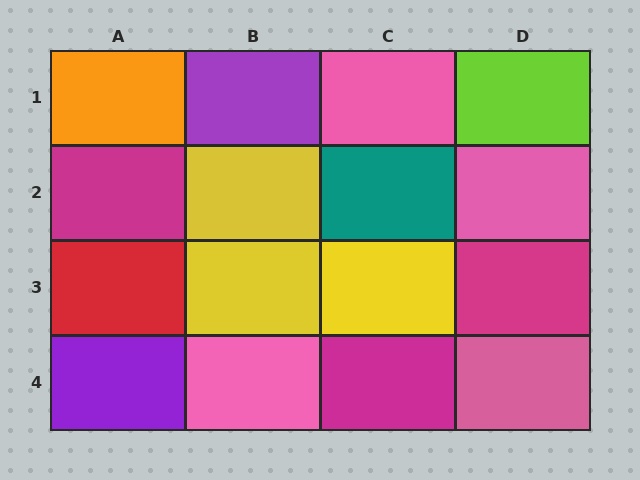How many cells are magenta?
3 cells are magenta.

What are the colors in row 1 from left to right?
Orange, purple, pink, lime.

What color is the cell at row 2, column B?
Yellow.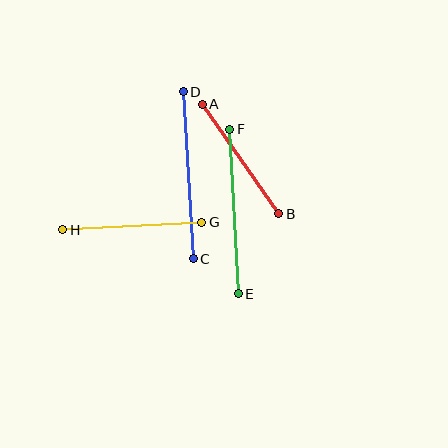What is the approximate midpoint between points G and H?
The midpoint is at approximately (132, 226) pixels.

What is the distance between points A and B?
The distance is approximately 133 pixels.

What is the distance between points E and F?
The distance is approximately 164 pixels.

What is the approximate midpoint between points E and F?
The midpoint is at approximately (234, 212) pixels.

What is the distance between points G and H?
The distance is approximately 139 pixels.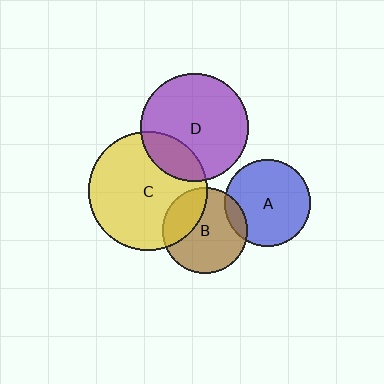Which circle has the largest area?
Circle C (yellow).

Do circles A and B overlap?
Yes.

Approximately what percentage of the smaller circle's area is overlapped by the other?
Approximately 10%.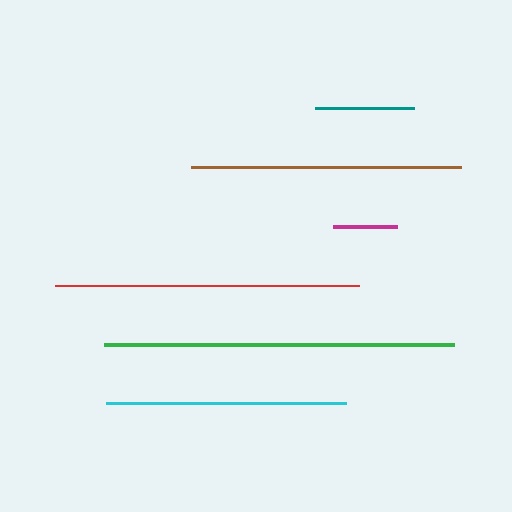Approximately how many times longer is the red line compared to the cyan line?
The red line is approximately 1.3 times the length of the cyan line.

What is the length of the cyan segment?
The cyan segment is approximately 240 pixels long.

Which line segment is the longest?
The green line is the longest at approximately 350 pixels.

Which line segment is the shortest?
The magenta line is the shortest at approximately 64 pixels.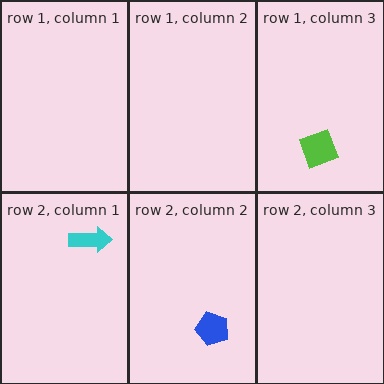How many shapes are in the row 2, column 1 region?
1.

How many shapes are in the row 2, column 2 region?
1.